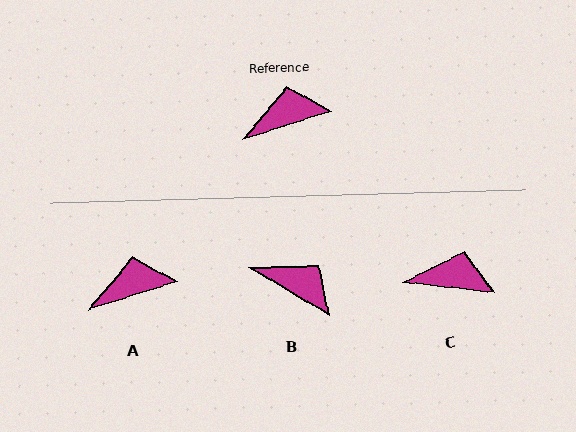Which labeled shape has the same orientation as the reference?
A.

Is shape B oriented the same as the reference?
No, it is off by about 49 degrees.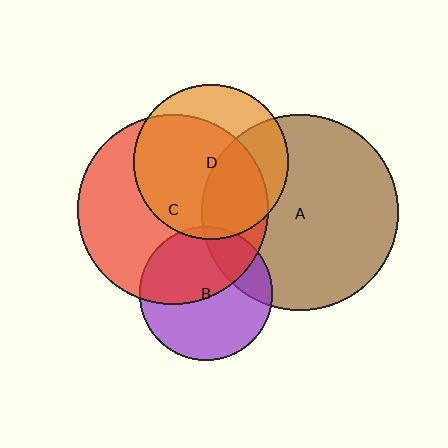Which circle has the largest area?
Circle A (brown).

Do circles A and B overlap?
Yes.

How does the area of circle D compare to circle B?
Approximately 1.3 times.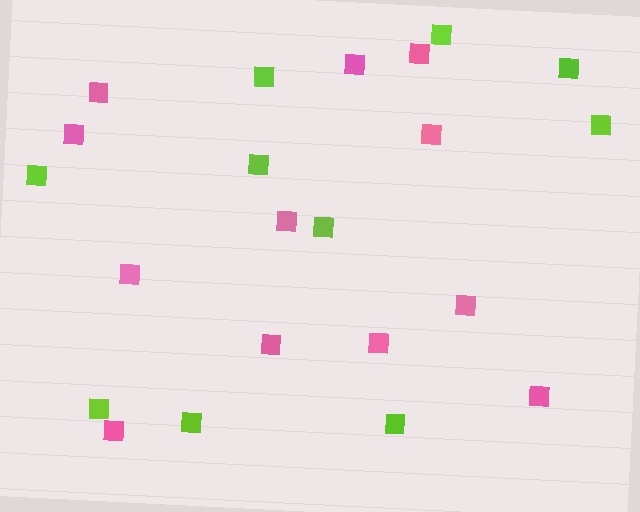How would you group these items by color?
There are 2 groups: one group of pink squares (12) and one group of lime squares (10).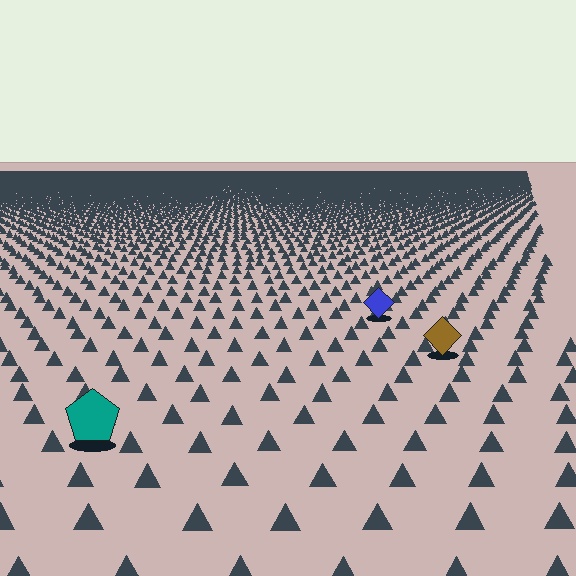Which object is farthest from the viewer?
The blue diamond is farthest from the viewer. It appears smaller and the ground texture around it is denser.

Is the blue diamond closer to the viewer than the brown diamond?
No. The brown diamond is closer — you can tell from the texture gradient: the ground texture is coarser near it.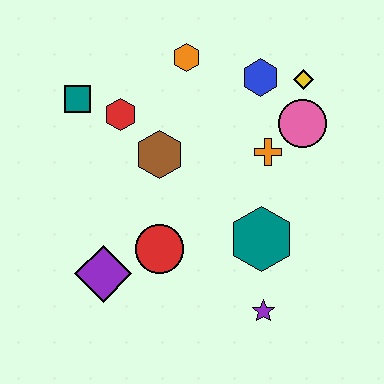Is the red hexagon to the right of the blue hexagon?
No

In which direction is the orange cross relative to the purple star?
The orange cross is above the purple star.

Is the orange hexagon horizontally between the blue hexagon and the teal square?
Yes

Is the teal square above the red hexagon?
Yes